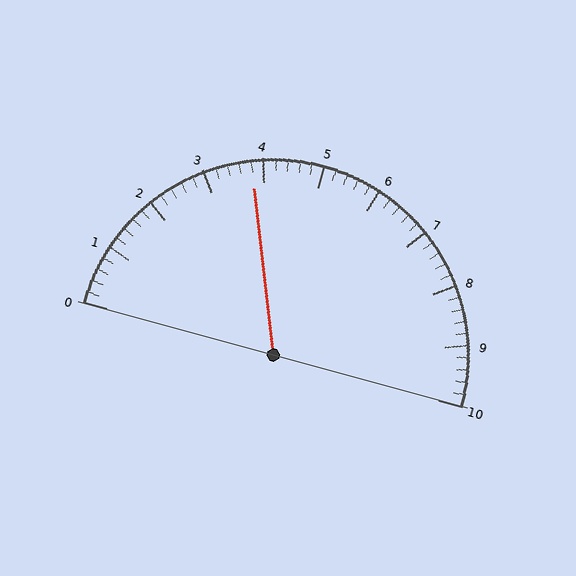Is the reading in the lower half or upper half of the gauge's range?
The reading is in the lower half of the range (0 to 10).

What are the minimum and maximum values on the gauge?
The gauge ranges from 0 to 10.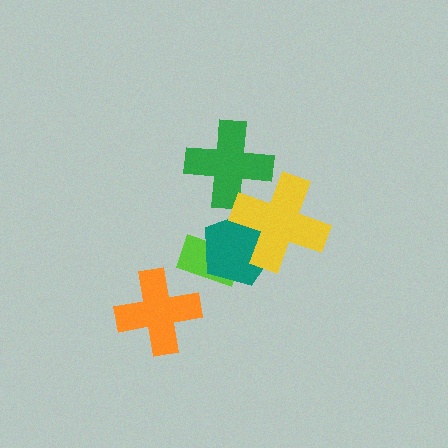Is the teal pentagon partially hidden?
Yes, it is partially covered by another shape.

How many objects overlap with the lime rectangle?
1 object overlaps with the lime rectangle.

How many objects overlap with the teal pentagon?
2 objects overlap with the teal pentagon.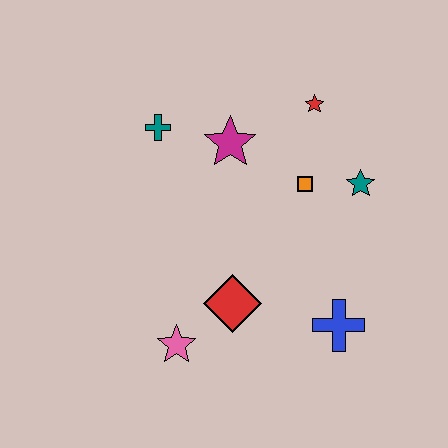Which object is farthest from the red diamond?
The red star is farthest from the red diamond.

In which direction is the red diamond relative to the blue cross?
The red diamond is to the left of the blue cross.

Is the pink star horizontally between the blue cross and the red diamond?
No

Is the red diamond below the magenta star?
Yes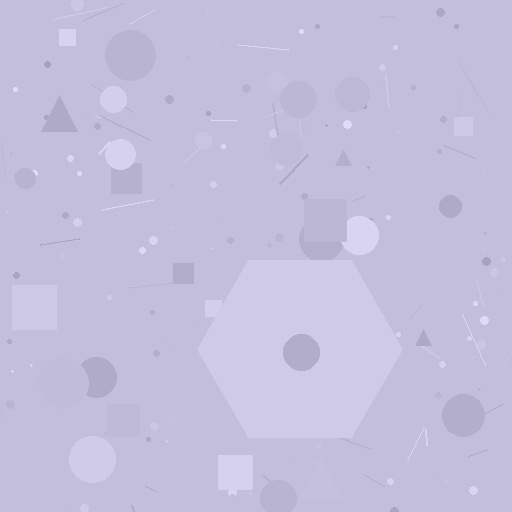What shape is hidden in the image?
A hexagon is hidden in the image.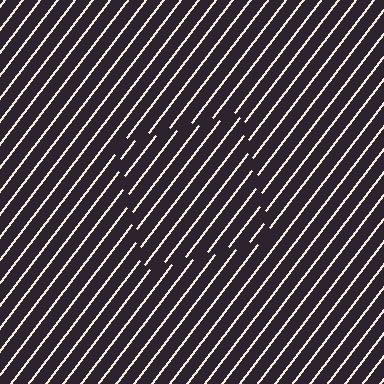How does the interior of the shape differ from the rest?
The interior of the shape contains the same grating, shifted by half a period — the contour is defined by the phase discontinuity where line-ends from the inner and outer gratings abut.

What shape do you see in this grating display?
An illusory square. The interior of the shape contains the same grating, shifted by half a period — the contour is defined by the phase discontinuity where line-ends from the inner and outer gratings abut.